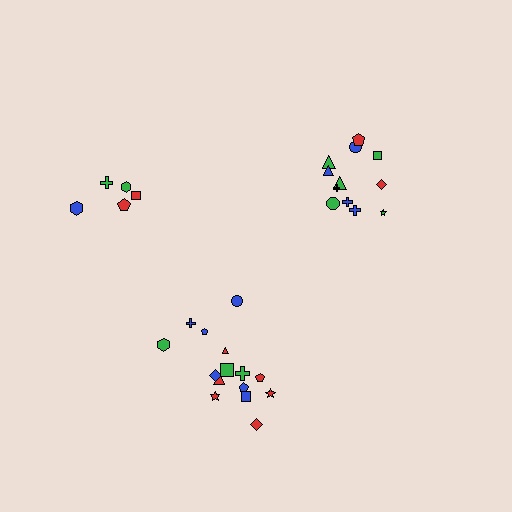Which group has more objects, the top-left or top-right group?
The top-right group.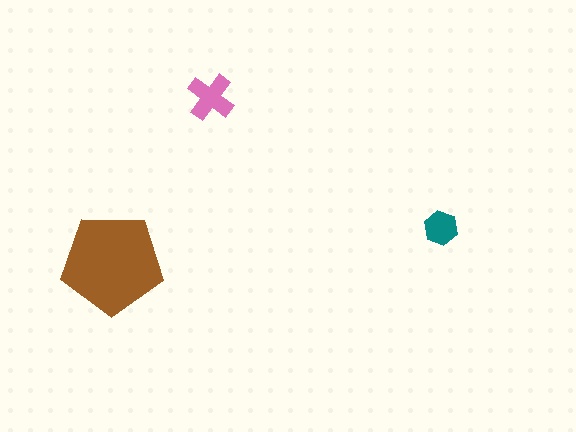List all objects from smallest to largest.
The teal hexagon, the pink cross, the brown pentagon.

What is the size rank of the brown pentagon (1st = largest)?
1st.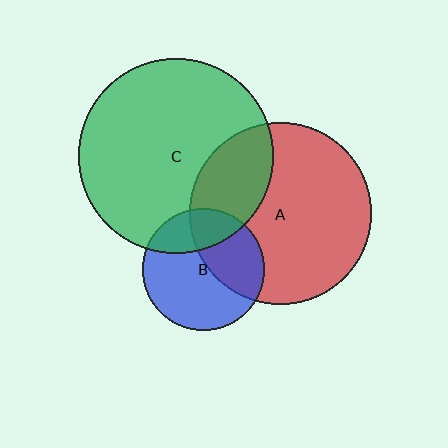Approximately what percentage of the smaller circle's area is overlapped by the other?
Approximately 25%.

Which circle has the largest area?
Circle C (green).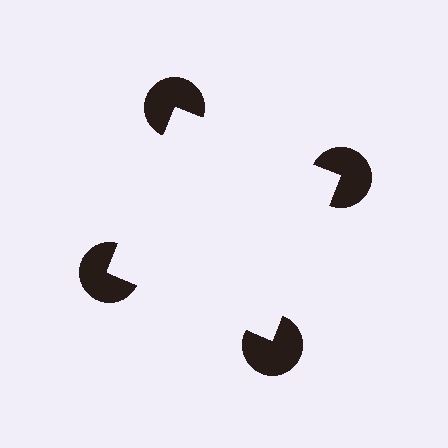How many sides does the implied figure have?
4 sides.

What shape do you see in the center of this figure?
An illusory square — its edges are inferred from the aligned wedge cuts in the pac-man discs, not physically drawn.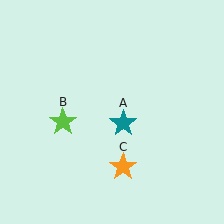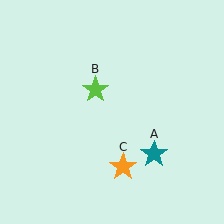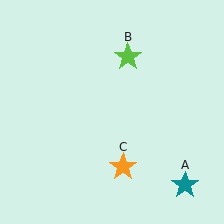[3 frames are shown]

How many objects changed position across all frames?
2 objects changed position: teal star (object A), lime star (object B).